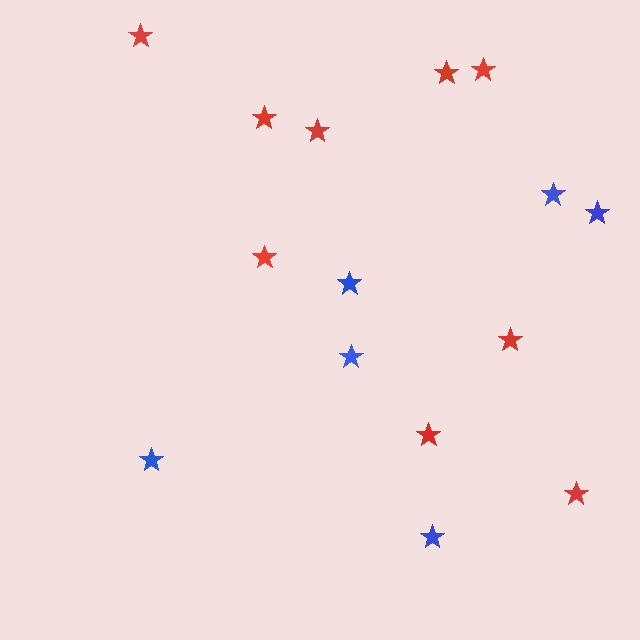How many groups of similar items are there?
There are 2 groups: one group of red stars (9) and one group of blue stars (6).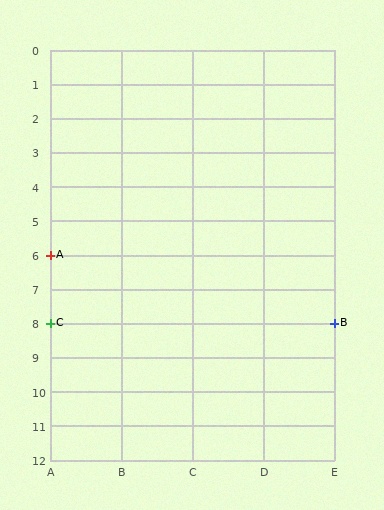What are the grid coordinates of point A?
Point A is at grid coordinates (A, 6).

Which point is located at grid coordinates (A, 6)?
Point A is at (A, 6).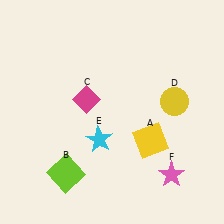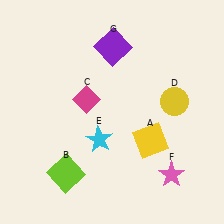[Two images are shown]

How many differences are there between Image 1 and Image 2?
There is 1 difference between the two images.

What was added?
A purple square (G) was added in Image 2.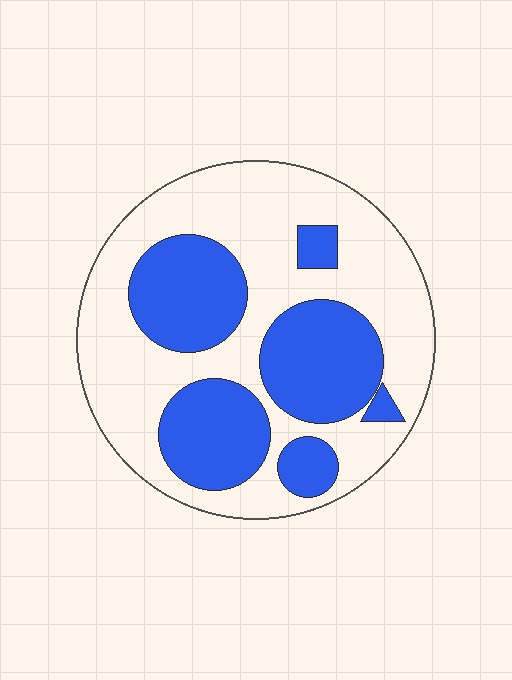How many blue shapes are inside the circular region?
6.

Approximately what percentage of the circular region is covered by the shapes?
Approximately 40%.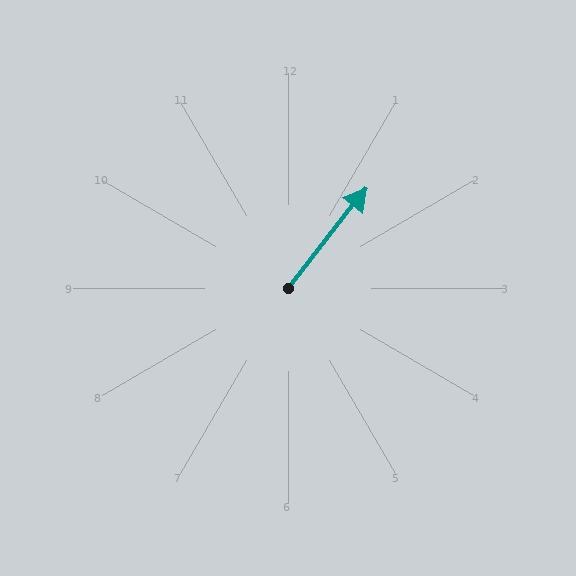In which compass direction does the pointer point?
Northeast.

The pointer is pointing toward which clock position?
Roughly 1 o'clock.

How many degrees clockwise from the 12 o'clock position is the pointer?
Approximately 38 degrees.